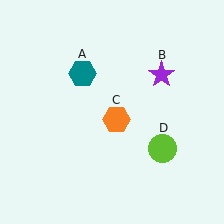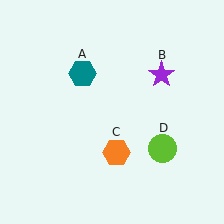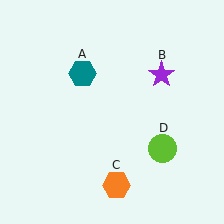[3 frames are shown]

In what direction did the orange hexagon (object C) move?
The orange hexagon (object C) moved down.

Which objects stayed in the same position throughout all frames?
Teal hexagon (object A) and purple star (object B) and lime circle (object D) remained stationary.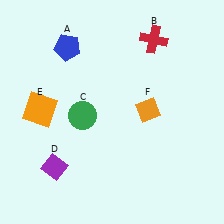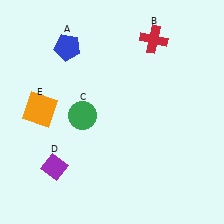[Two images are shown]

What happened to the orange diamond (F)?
The orange diamond (F) was removed in Image 2. It was in the top-right area of Image 1.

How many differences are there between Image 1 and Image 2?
There is 1 difference between the two images.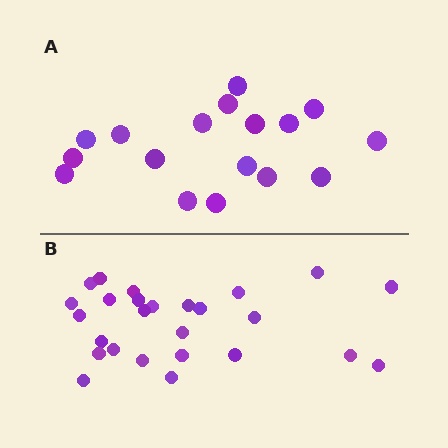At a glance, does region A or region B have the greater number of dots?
Region B (the bottom region) has more dots.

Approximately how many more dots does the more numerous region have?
Region B has roughly 8 or so more dots than region A.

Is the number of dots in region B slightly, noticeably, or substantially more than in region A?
Region B has substantially more. The ratio is roughly 1.5 to 1.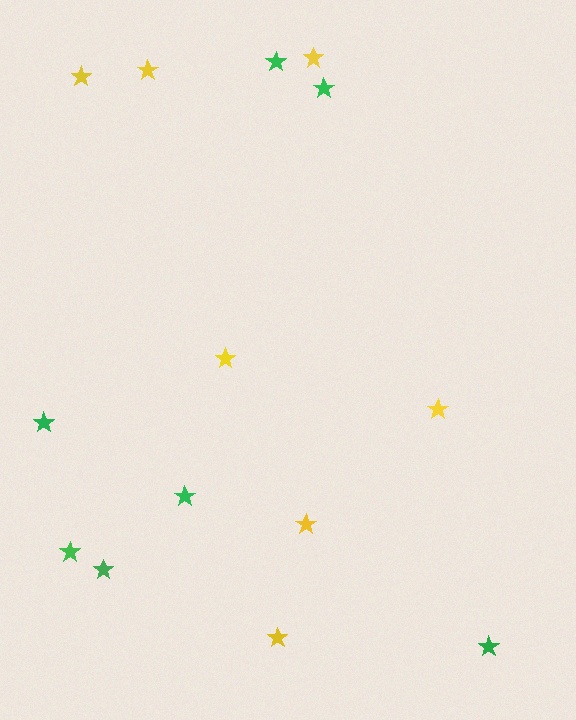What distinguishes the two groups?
There are 2 groups: one group of green stars (7) and one group of yellow stars (7).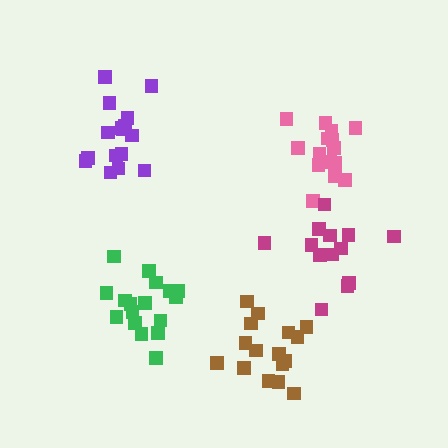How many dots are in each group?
Group 1: 16 dots, Group 2: 16 dots, Group 3: 16 dots, Group 4: 17 dots, Group 5: 13 dots (78 total).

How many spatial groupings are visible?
There are 5 spatial groupings.